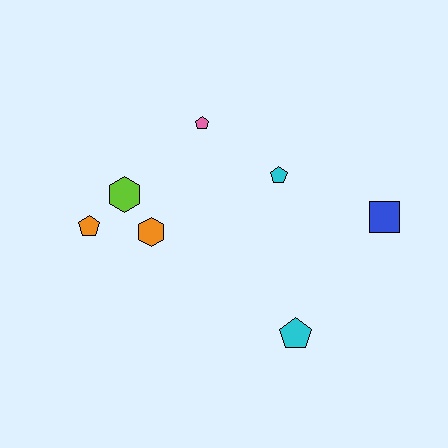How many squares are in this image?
There is 1 square.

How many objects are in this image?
There are 7 objects.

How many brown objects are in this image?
There are no brown objects.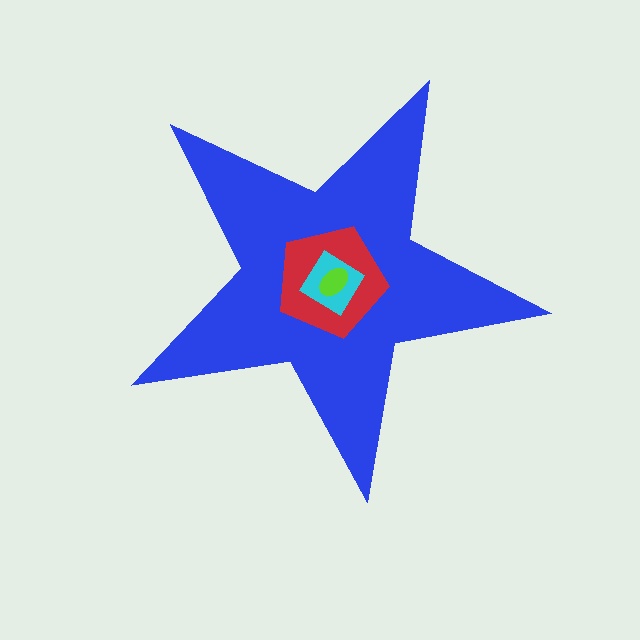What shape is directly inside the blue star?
The red pentagon.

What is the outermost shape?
The blue star.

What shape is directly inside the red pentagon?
The cyan diamond.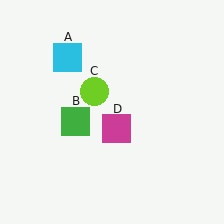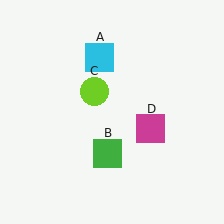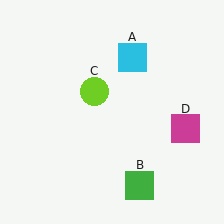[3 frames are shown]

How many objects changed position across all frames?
3 objects changed position: cyan square (object A), green square (object B), magenta square (object D).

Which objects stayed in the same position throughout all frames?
Lime circle (object C) remained stationary.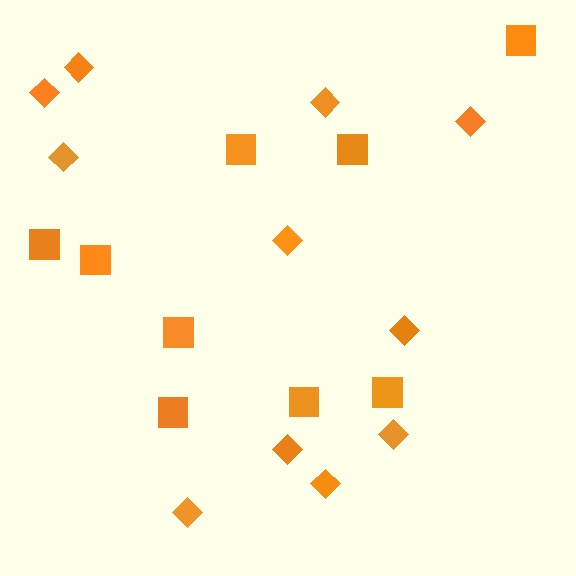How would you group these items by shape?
There are 2 groups: one group of diamonds (11) and one group of squares (9).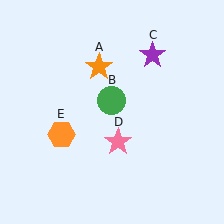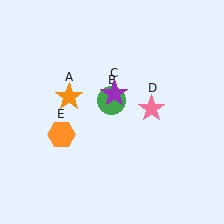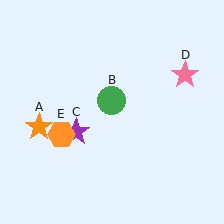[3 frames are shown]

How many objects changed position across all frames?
3 objects changed position: orange star (object A), purple star (object C), pink star (object D).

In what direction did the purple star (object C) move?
The purple star (object C) moved down and to the left.